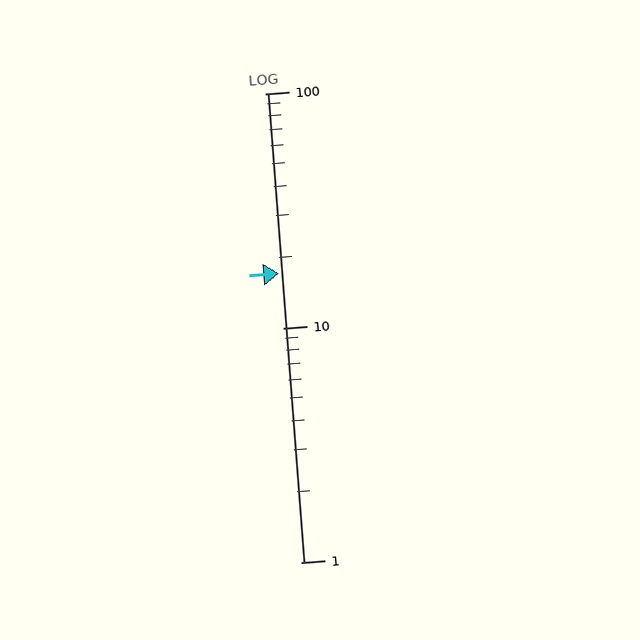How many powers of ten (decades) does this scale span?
The scale spans 2 decades, from 1 to 100.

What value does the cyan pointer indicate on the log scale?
The pointer indicates approximately 17.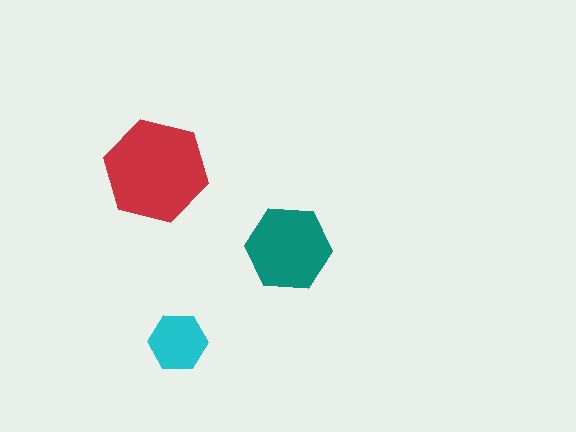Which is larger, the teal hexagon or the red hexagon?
The red one.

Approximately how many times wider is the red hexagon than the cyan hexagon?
About 2 times wider.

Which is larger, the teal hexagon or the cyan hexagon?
The teal one.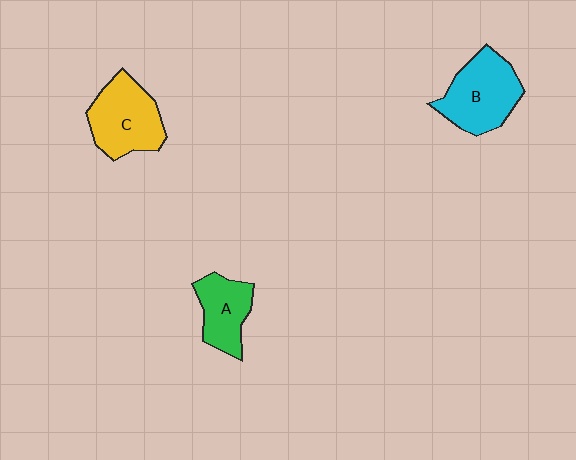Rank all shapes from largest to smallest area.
From largest to smallest: B (cyan), C (yellow), A (green).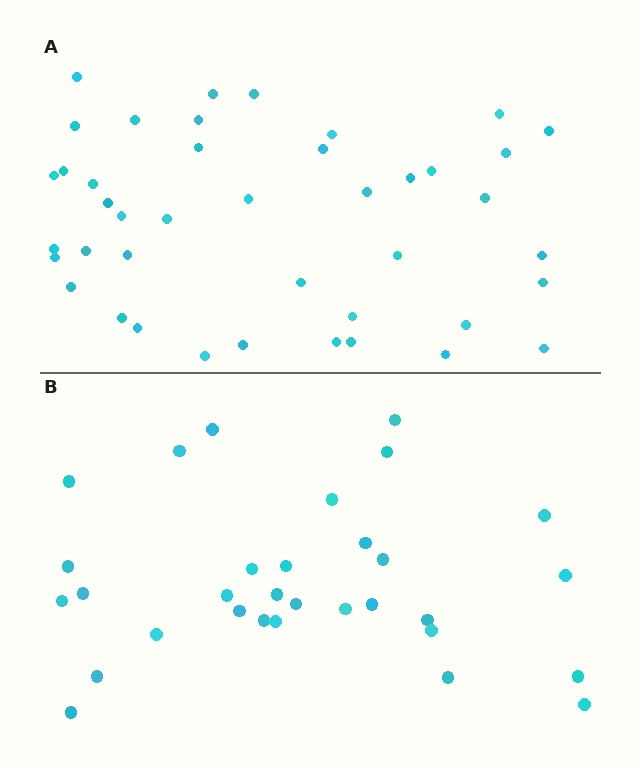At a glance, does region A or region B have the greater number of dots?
Region A (the top region) has more dots.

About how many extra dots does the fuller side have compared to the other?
Region A has roughly 12 or so more dots than region B.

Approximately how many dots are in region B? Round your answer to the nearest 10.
About 30 dots. (The exact count is 31, which rounds to 30.)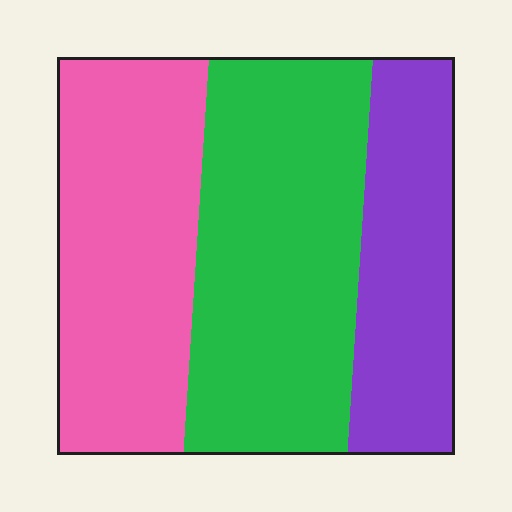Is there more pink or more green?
Green.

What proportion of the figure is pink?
Pink covers around 35% of the figure.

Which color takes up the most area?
Green, at roughly 40%.